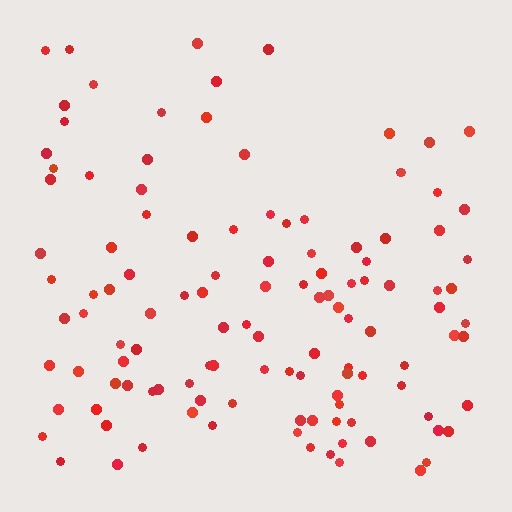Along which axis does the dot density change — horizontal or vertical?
Vertical.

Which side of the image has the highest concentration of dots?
The bottom.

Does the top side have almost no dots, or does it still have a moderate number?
Still a moderate number, just noticeably fewer than the bottom.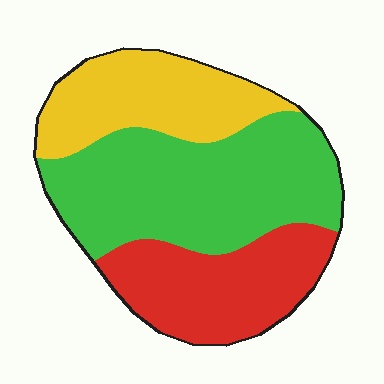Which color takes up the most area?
Green, at roughly 45%.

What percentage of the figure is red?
Red takes up between a sixth and a third of the figure.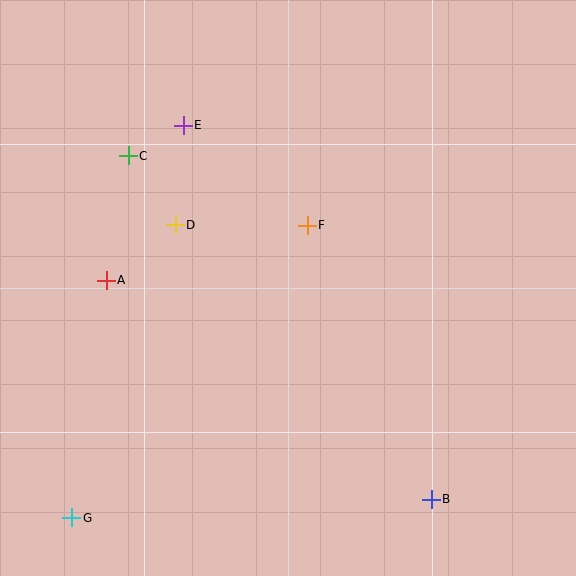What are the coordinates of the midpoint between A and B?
The midpoint between A and B is at (269, 390).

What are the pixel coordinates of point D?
Point D is at (175, 225).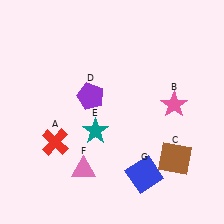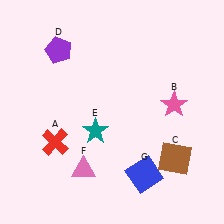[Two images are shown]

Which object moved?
The purple pentagon (D) moved up.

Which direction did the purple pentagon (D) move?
The purple pentagon (D) moved up.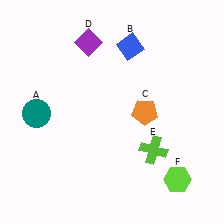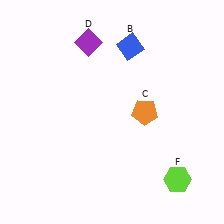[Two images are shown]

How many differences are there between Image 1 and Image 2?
There are 2 differences between the two images.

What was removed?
The lime cross (E), the teal circle (A) were removed in Image 2.